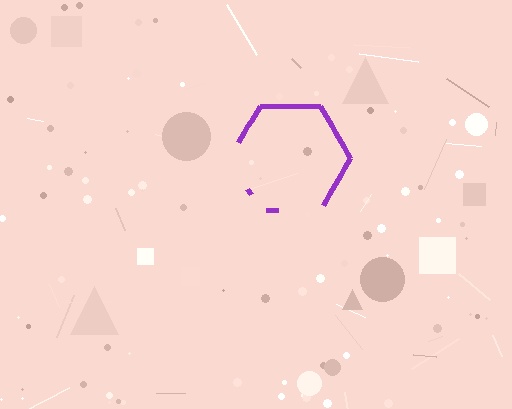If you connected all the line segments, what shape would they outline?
They would outline a hexagon.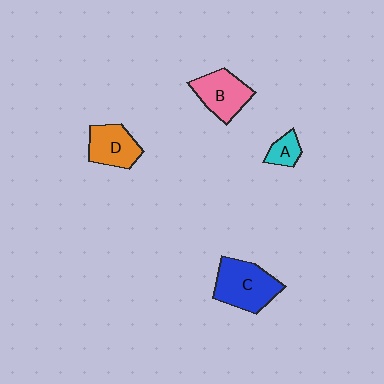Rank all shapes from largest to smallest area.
From largest to smallest: C (blue), B (pink), D (orange), A (cyan).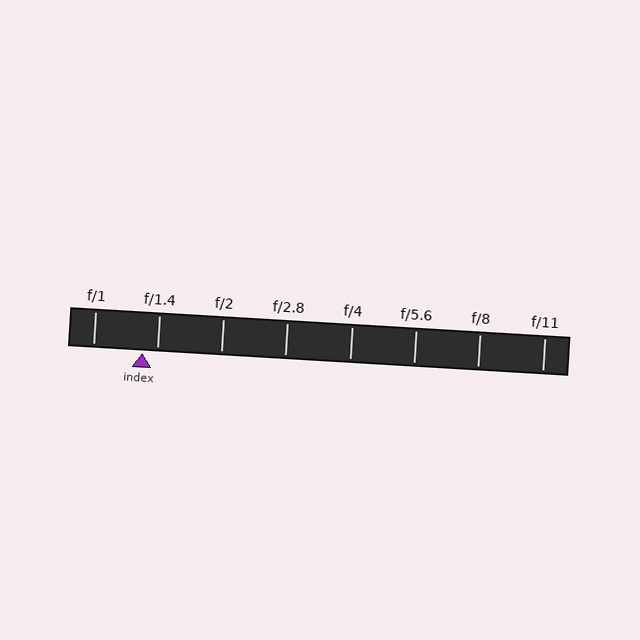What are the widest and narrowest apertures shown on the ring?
The widest aperture shown is f/1 and the narrowest is f/11.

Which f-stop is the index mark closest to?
The index mark is closest to f/1.4.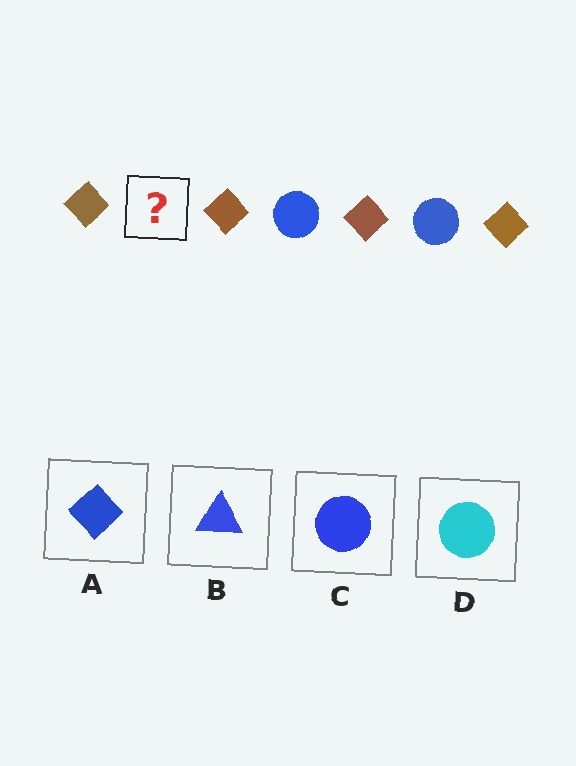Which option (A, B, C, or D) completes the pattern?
C.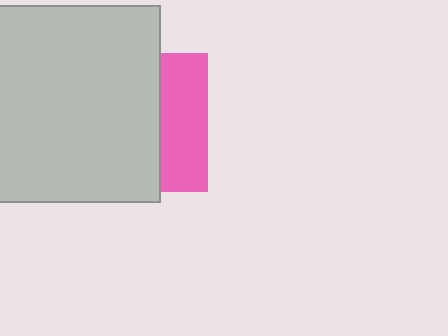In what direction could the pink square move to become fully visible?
The pink square could move right. That would shift it out from behind the light gray square entirely.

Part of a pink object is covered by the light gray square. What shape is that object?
It is a square.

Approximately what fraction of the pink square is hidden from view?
Roughly 67% of the pink square is hidden behind the light gray square.